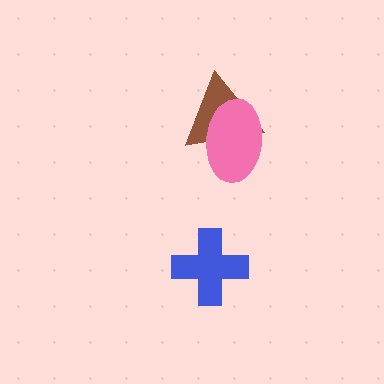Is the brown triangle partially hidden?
Yes, it is partially covered by another shape.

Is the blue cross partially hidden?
No, no other shape covers it.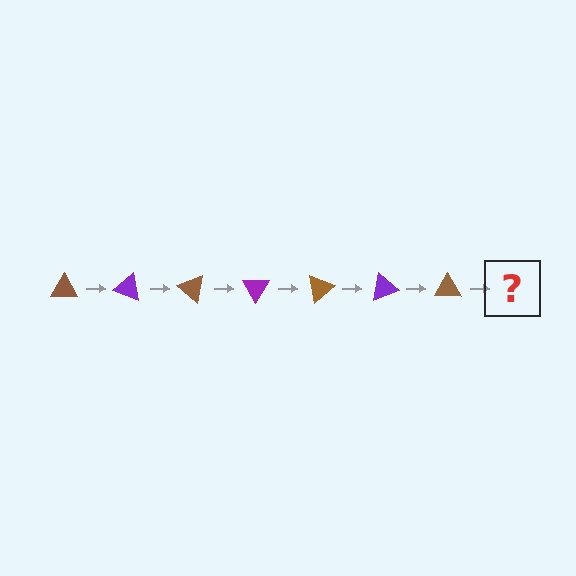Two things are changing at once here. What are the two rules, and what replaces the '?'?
The two rules are that it rotates 20 degrees each step and the color cycles through brown and purple. The '?' should be a purple triangle, rotated 140 degrees from the start.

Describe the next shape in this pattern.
It should be a purple triangle, rotated 140 degrees from the start.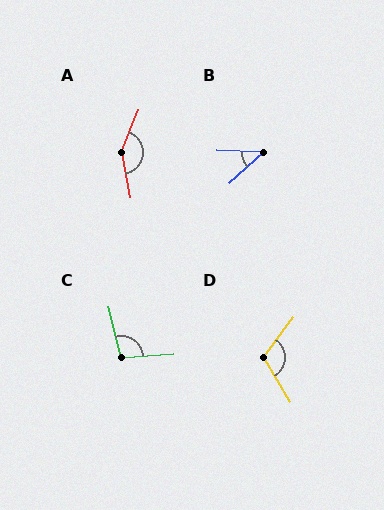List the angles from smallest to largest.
B (44°), C (99°), D (112°), A (147°).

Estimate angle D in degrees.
Approximately 112 degrees.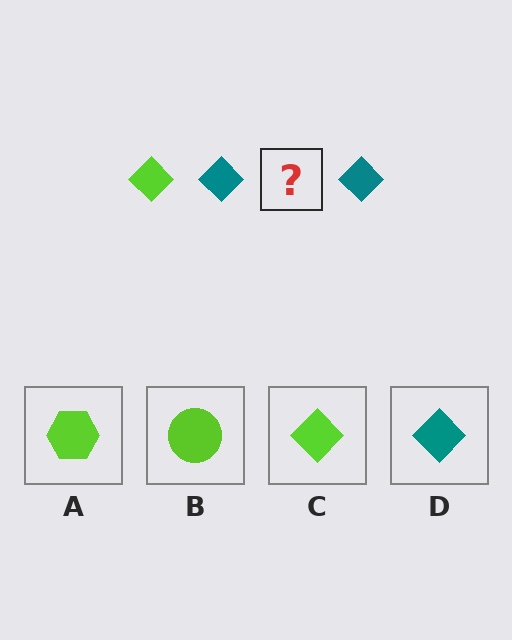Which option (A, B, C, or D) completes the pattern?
C.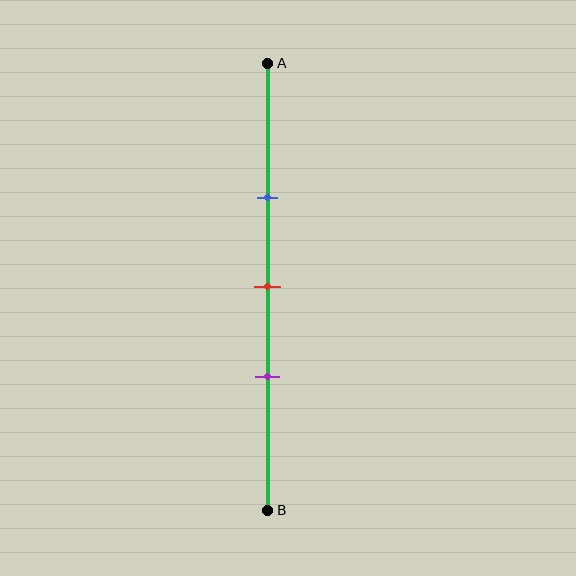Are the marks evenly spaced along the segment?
Yes, the marks are approximately evenly spaced.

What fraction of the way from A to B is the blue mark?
The blue mark is approximately 30% (0.3) of the way from A to B.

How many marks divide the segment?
There are 3 marks dividing the segment.